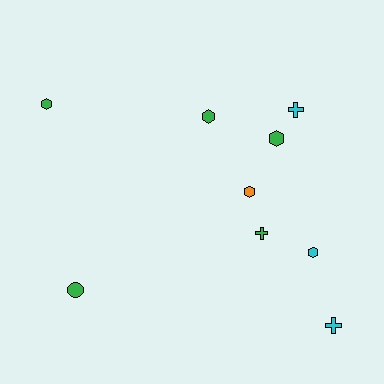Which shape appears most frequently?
Hexagon, with 5 objects.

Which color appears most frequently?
Green, with 5 objects.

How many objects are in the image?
There are 9 objects.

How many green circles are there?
There is 1 green circle.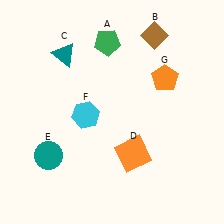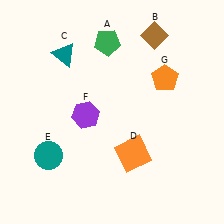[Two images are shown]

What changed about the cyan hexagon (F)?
In Image 1, F is cyan. In Image 2, it changed to purple.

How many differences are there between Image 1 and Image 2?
There is 1 difference between the two images.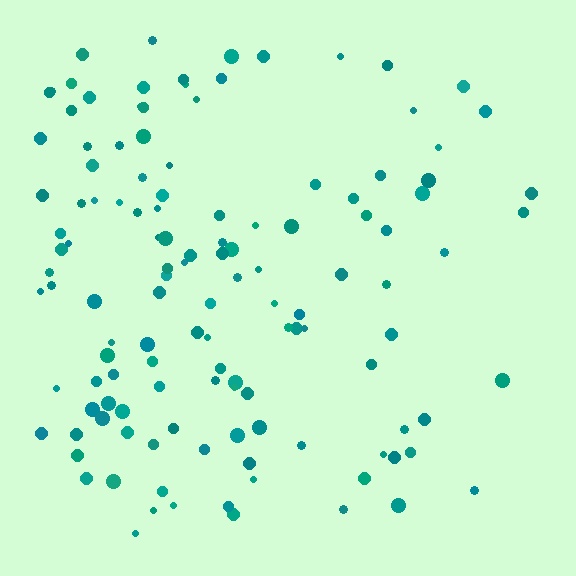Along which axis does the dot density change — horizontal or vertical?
Horizontal.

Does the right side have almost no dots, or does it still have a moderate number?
Still a moderate number, just noticeably fewer than the left.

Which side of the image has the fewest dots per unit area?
The right.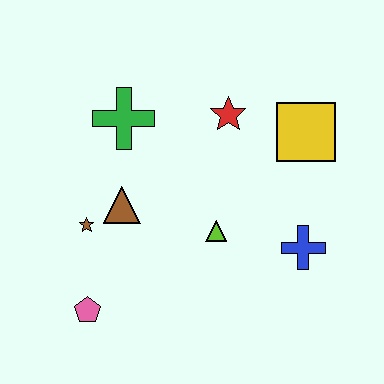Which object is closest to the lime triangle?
The blue cross is closest to the lime triangle.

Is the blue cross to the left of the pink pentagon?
No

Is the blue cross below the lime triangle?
Yes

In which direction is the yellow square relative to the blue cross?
The yellow square is above the blue cross.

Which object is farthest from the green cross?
The blue cross is farthest from the green cross.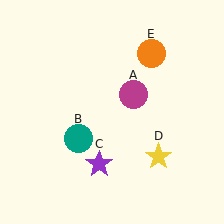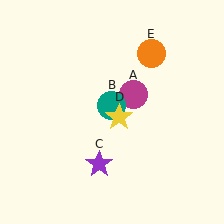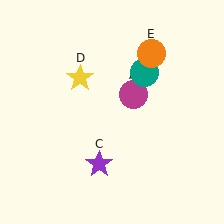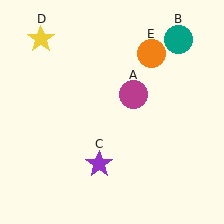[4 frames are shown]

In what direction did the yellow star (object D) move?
The yellow star (object D) moved up and to the left.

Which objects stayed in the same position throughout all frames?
Magenta circle (object A) and purple star (object C) and orange circle (object E) remained stationary.